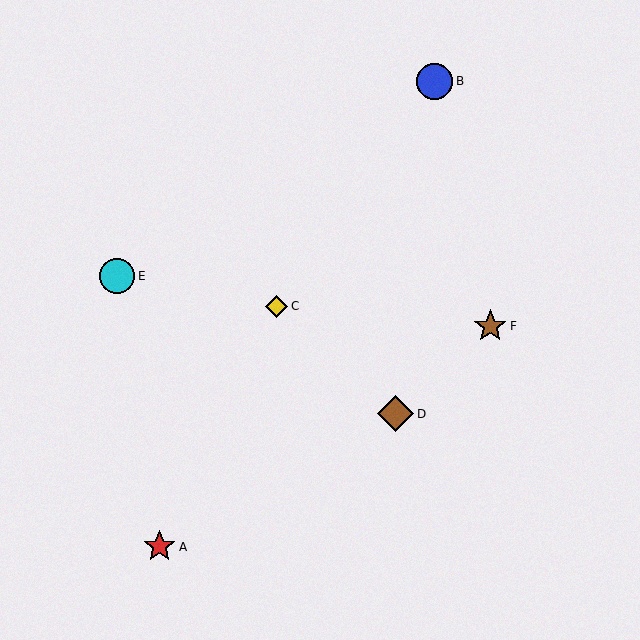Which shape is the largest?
The blue circle (labeled B) is the largest.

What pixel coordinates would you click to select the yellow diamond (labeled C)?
Click at (277, 306) to select the yellow diamond C.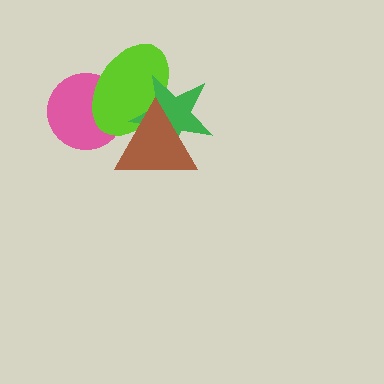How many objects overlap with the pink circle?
2 objects overlap with the pink circle.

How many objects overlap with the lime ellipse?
3 objects overlap with the lime ellipse.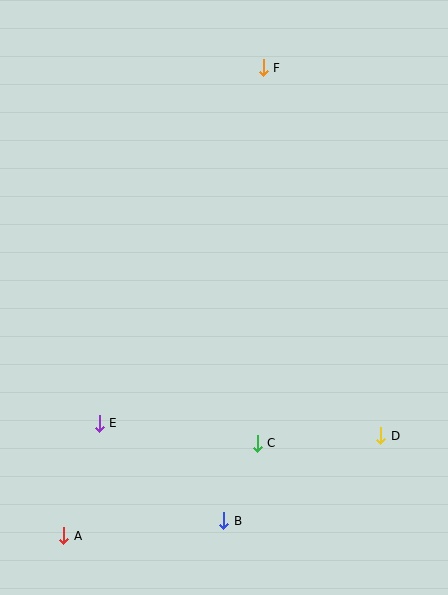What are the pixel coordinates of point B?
Point B is at (224, 521).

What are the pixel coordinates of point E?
Point E is at (99, 423).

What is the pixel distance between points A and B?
The distance between A and B is 161 pixels.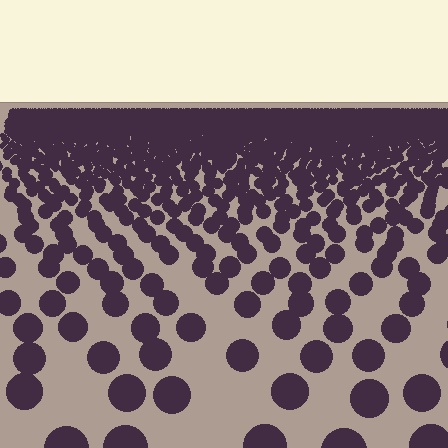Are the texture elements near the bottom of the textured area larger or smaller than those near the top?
Larger. Near the bottom, elements are closer to the viewer and appear at a bigger on-screen size.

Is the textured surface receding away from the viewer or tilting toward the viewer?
The surface is receding away from the viewer. Texture elements get smaller and denser toward the top.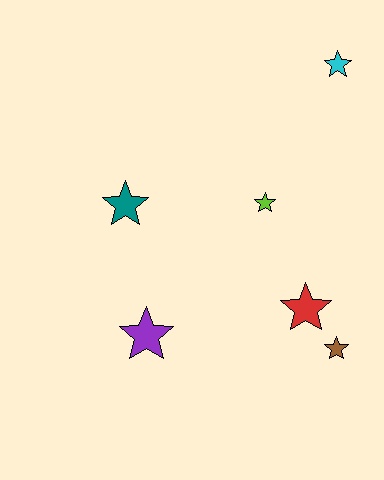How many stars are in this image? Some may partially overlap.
There are 6 stars.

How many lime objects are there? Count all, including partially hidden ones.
There is 1 lime object.